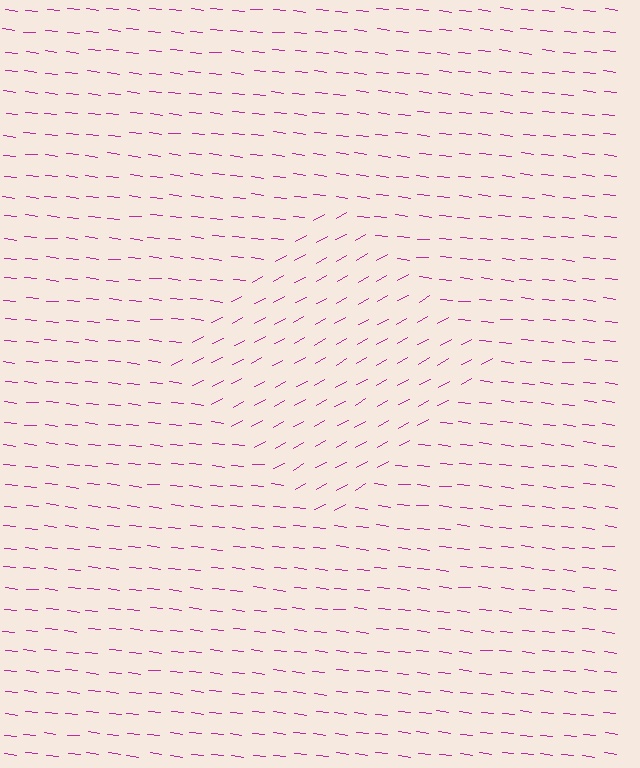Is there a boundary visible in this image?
Yes, there is a texture boundary formed by a change in line orientation.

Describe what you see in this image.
The image is filled with small magenta line segments. A diamond region in the image has lines oriented differently from the surrounding lines, creating a visible texture boundary.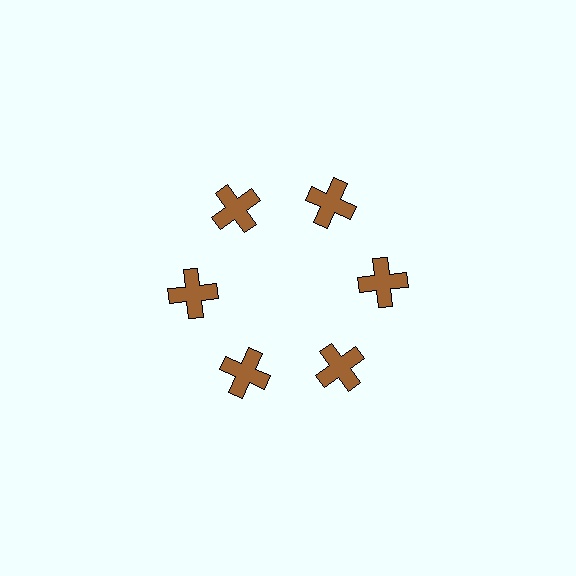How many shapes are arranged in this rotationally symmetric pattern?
There are 6 shapes, arranged in 6 groups of 1.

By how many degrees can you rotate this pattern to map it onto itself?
The pattern maps onto itself every 60 degrees of rotation.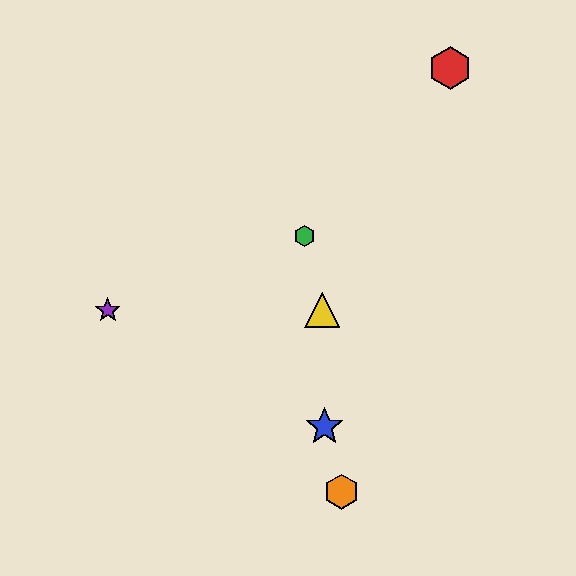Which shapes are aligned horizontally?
The yellow triangle, the purple star are aligned horizontally.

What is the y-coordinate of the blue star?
The blue star is at y≈427.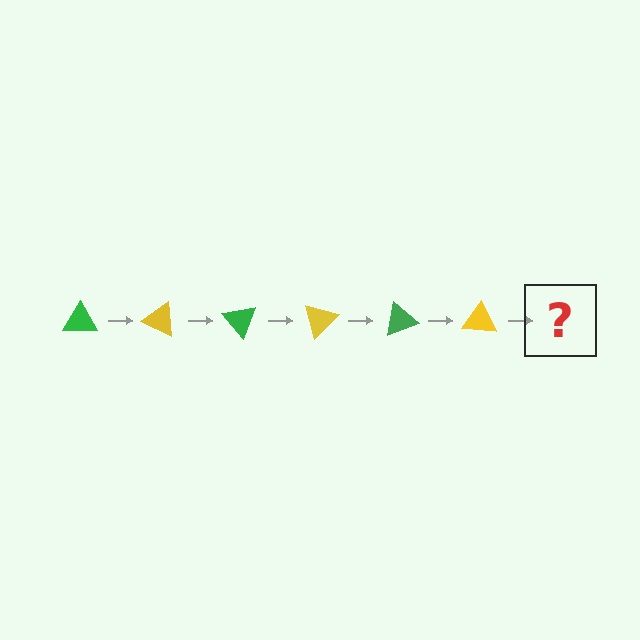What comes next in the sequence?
The next element should be a green triangle, rotated 150 degrees from the start.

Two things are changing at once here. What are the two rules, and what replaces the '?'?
The two rules are that it rotates 25 degrees each step and the color cycles through green and yellow. The '?' should be a green triangle, rotated 150 degrees from the start.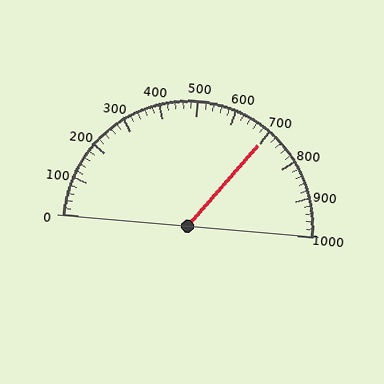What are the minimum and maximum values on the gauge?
The gauge ranges from 0 to 1000.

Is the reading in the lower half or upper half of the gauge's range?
The reading is in the upper half of the range (0 to 1000).